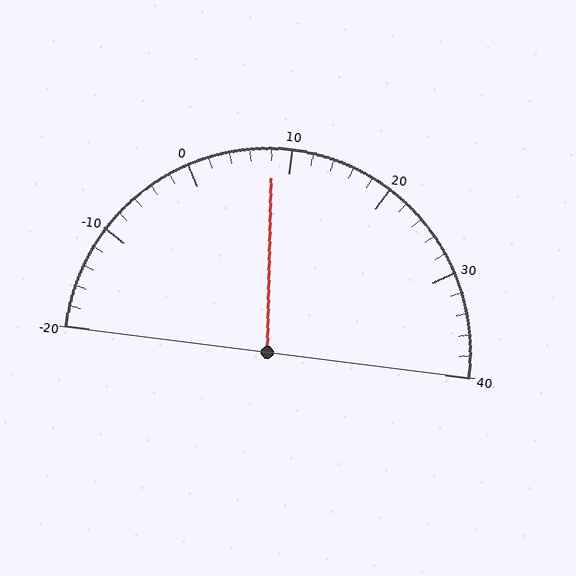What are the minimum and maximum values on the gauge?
The gauge ranges from -20 to 40.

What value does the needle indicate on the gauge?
The needle indicates approximately 8.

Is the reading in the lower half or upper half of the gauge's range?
The reading is in the lower half of the range (-20 to 40).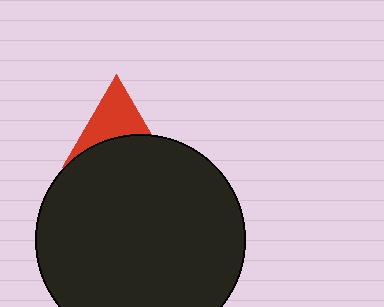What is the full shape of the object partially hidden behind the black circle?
The partially hidden object is a red triangle.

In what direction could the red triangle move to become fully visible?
The red triangle could move up. That would shift it out from behind the black circle entirely.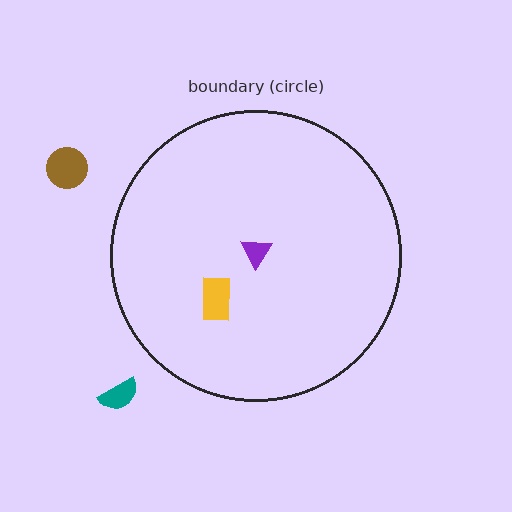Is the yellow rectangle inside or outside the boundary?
Inside.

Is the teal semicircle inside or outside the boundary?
Outside.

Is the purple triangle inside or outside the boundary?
Inside.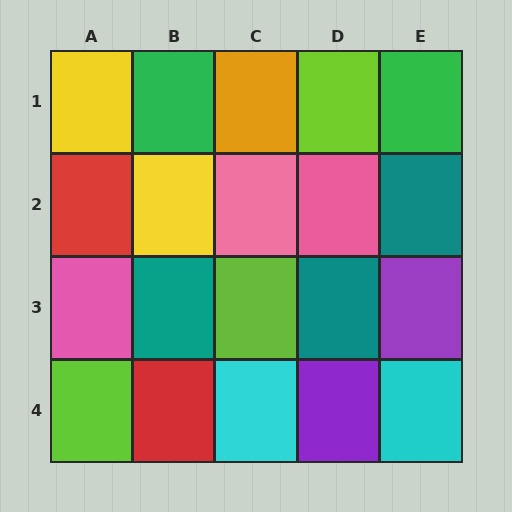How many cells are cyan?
2 cells are cyan.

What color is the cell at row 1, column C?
Orange.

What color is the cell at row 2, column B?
Yellow.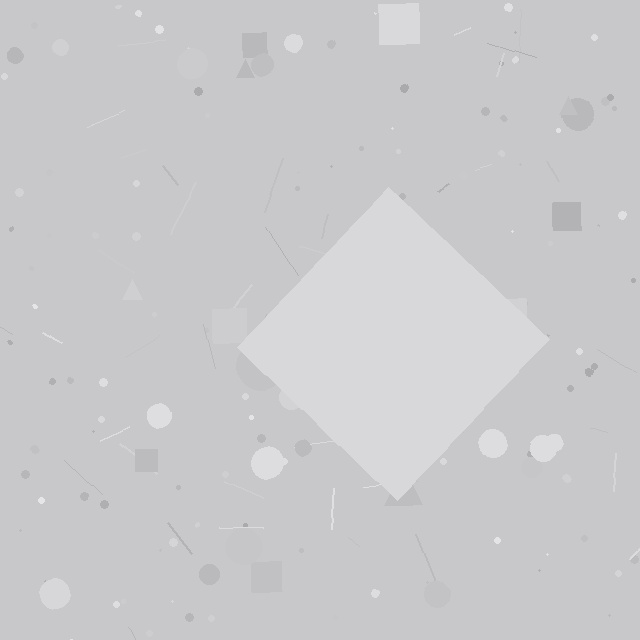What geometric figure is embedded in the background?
A diamond is embedded in the background.